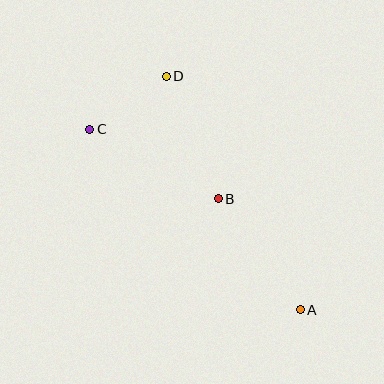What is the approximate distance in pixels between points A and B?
The distance between A and B is approximately 138 pixels.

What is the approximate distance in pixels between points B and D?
The distance between B and D is approximately 133 pixels.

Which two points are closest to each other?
Points C and D are closest to each other.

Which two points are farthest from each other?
Points A and C are farthest from each other.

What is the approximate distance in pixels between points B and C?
The distance between B and C is approximately 146 pixels.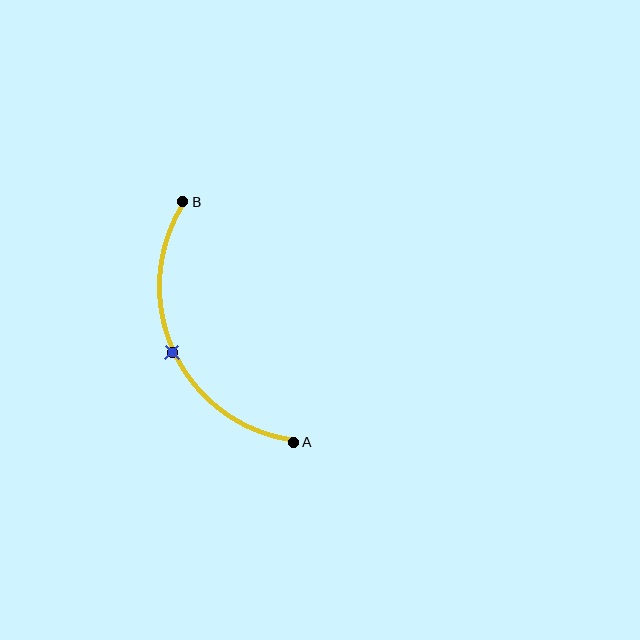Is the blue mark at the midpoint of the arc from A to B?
Yes. The blue mark lies on the arc at equal arc-length from both A and B — it is the arc midpoint.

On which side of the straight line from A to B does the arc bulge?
The arc bulges to the left of the straight line connecting A and B.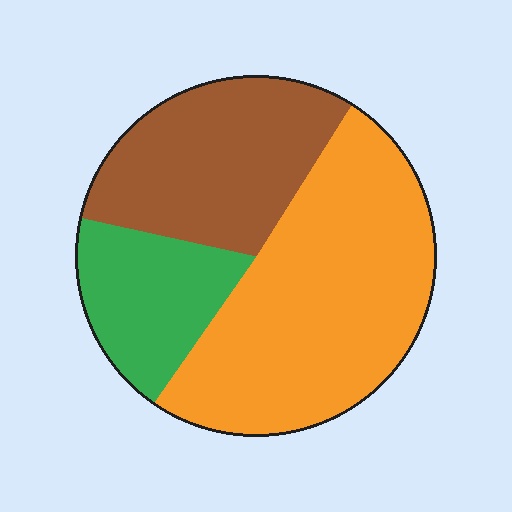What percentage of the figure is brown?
Brown takes up about one third (1/3) of the figure.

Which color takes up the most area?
Orange, at roughly 50%.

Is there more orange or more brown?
Orange.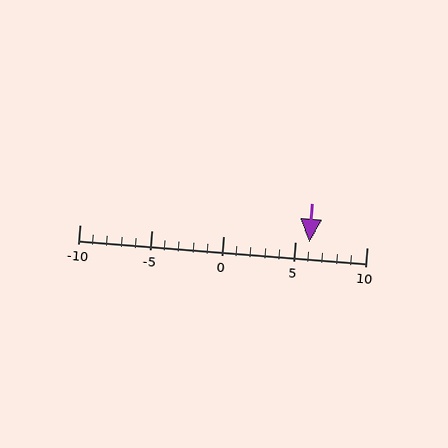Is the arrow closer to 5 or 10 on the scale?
The arrow is closer to 5.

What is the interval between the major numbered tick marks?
The major tick marks are spaced 5 units apart.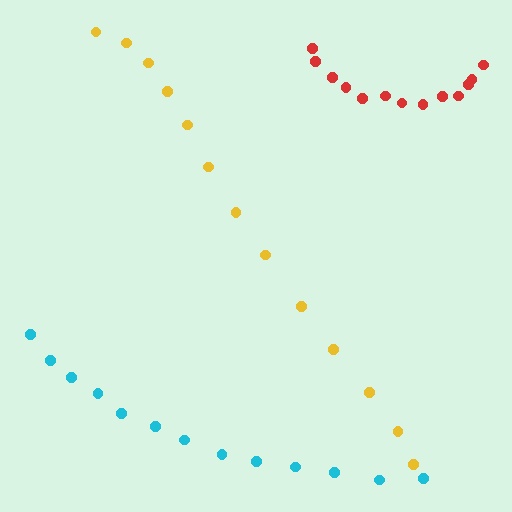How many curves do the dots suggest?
There are 3 distinct paths.